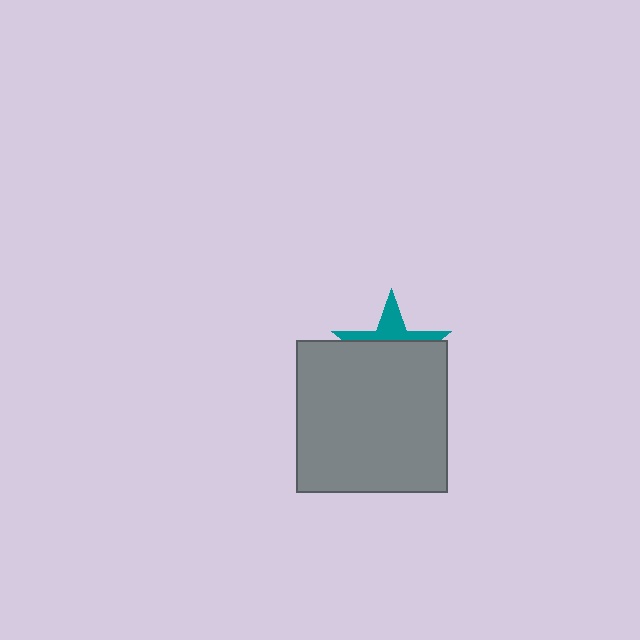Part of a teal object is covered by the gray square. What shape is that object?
It is a star.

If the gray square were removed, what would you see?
You would see the complete teal star.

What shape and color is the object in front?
The object in front is a gray square.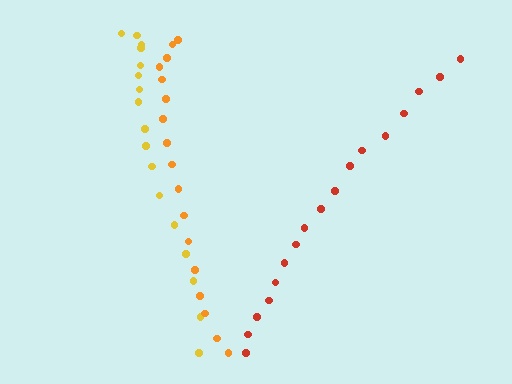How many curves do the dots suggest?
There are 3 distinct paths.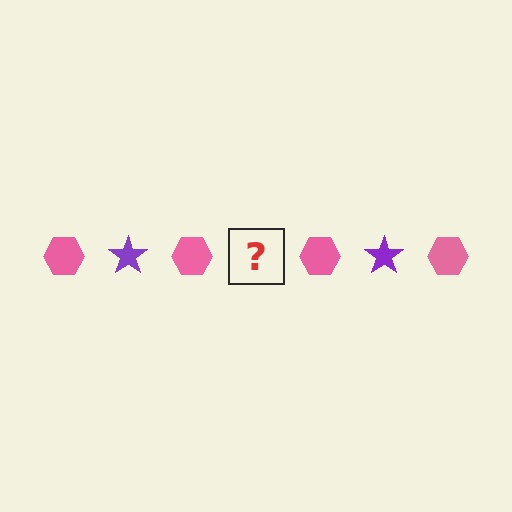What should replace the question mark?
The question mark should be replaced with a purple star.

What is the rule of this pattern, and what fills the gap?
The rule is that the pattern alternates between pink hexagon and purple star. The gap should be filled with a purple star.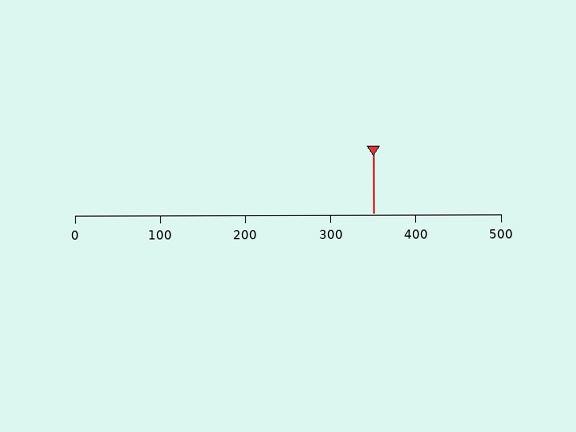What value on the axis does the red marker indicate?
The marker indicates approximately 350.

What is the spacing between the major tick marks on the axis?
The major ticks are spaced 100 apart.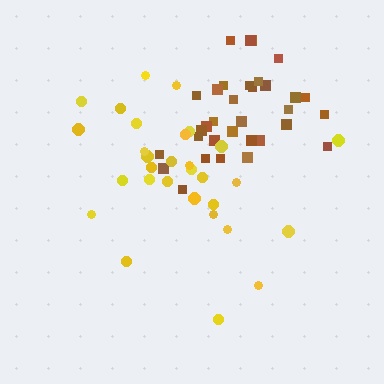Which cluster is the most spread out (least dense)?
Yellow.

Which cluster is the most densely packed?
Brown.